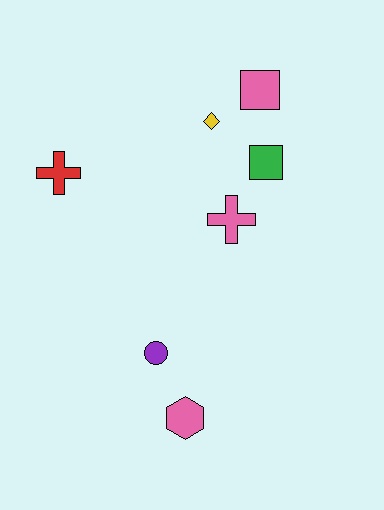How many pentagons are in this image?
There are no pentagons.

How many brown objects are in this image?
There are no brown objects.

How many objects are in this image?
There are 7 objects.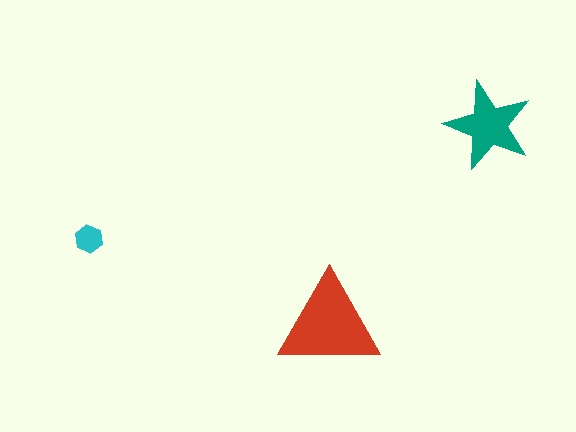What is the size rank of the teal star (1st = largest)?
2nd.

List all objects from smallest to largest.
The cyan hexagon, the teal star, the red triangle.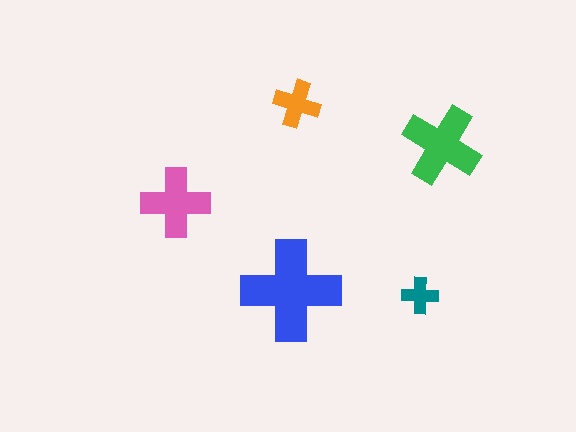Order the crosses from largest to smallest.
the blue one, the green one, the pink one, the orange one, the teal one.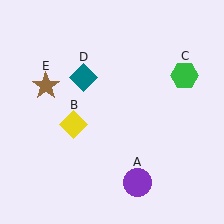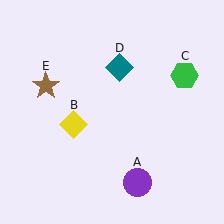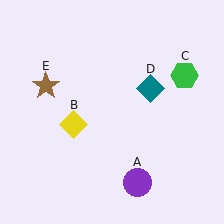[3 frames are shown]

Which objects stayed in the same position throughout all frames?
Purple circle (object A) and yellow diamond (object B) and green hexagon (object C) and brown star (object E) remained stationary.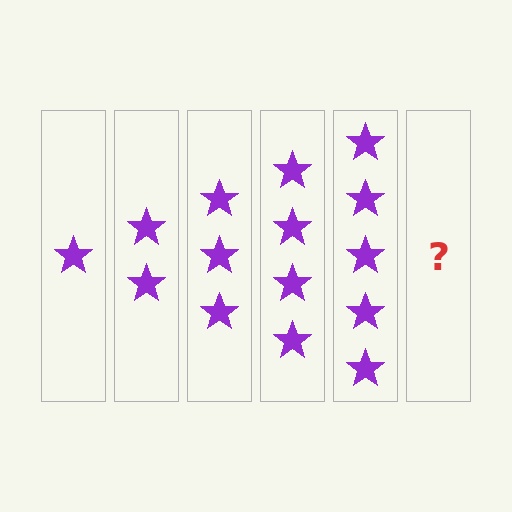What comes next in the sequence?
The next element should be 6 stars.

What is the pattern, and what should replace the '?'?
The pattern is that each step adds one more star. The '?' should be 6 stars.